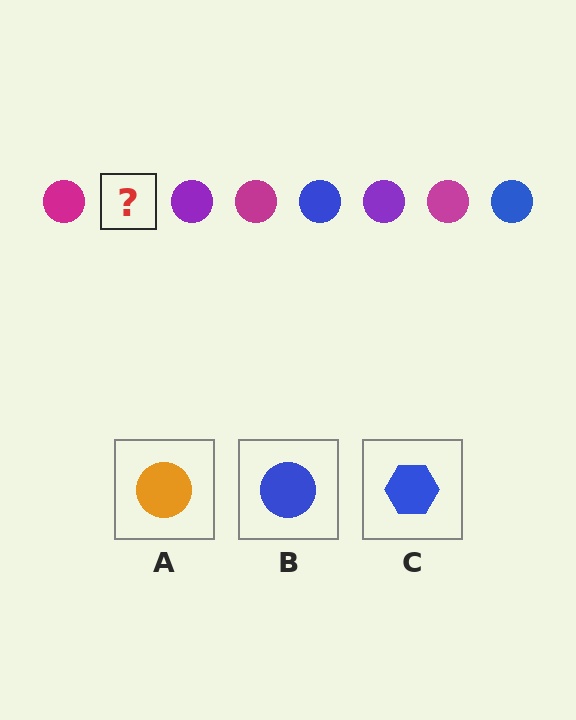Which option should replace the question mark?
Option B.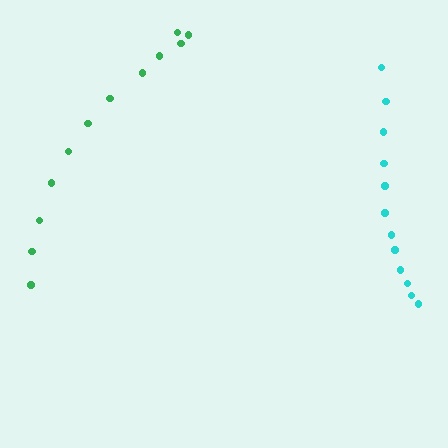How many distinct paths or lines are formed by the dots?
There are 2 distinct paths.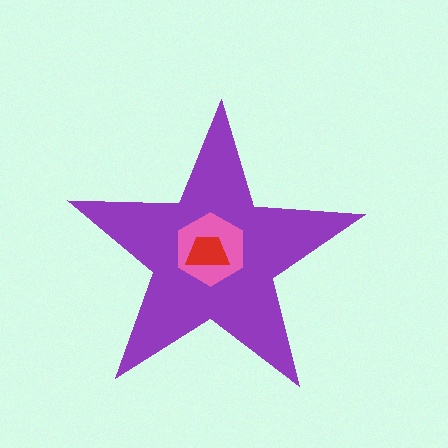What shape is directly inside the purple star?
The pink hexagon.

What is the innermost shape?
The red trapezoid.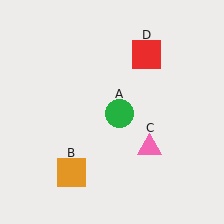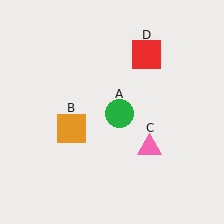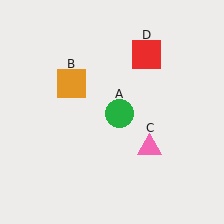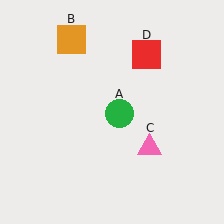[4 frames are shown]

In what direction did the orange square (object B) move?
The orange square (object B) moved up.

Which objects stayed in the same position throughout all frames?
Green circle (object A) and pink triangle (object C) and red square (object D) remained stationary.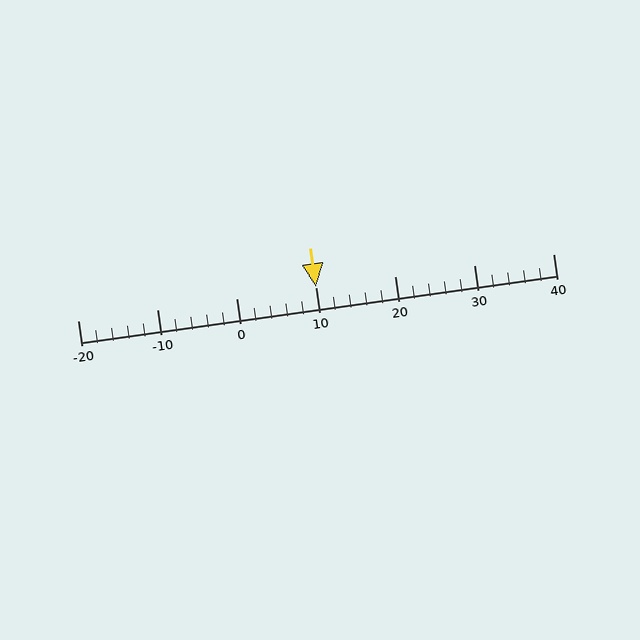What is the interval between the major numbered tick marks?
The major tick marks are spaced 10 units apart.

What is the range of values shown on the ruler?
The ruler shows values from -20 to 40.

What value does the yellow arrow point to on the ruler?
The yellow arrow points to approximately 10.